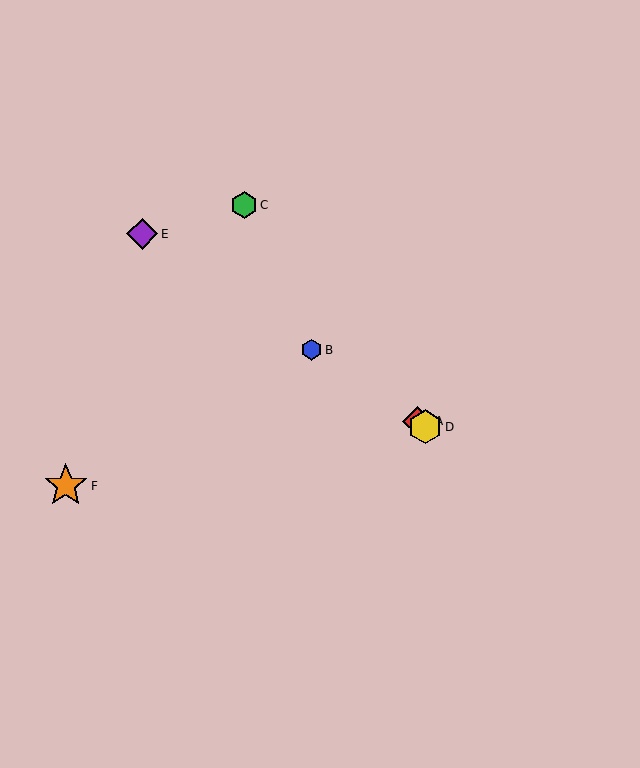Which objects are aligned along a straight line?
Objects A, B, D, E are aligned along a straight line.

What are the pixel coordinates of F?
Object F is at (66, 486).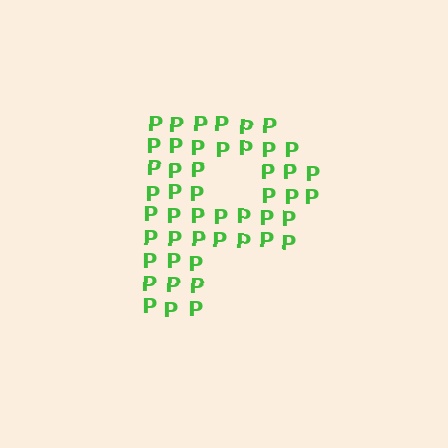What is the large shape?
The large shape is the letter P.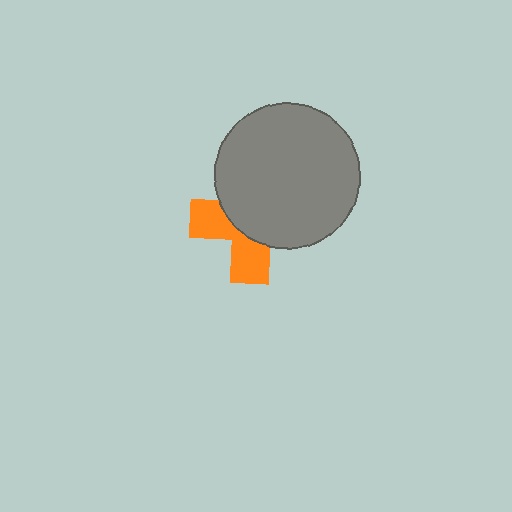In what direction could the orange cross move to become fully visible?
The orange cross could move toward the lower-left. That would shift it out from behind the gray circle entirely.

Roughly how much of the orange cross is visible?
A small part of it is visible (roughly 39%).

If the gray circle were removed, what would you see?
You would see the complete orange cross.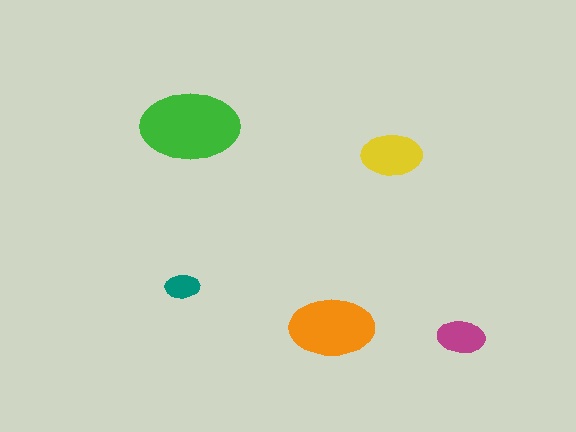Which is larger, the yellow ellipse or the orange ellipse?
The orange one.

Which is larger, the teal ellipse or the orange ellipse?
The orange one.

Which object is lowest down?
The magenta ellipse is bottommost.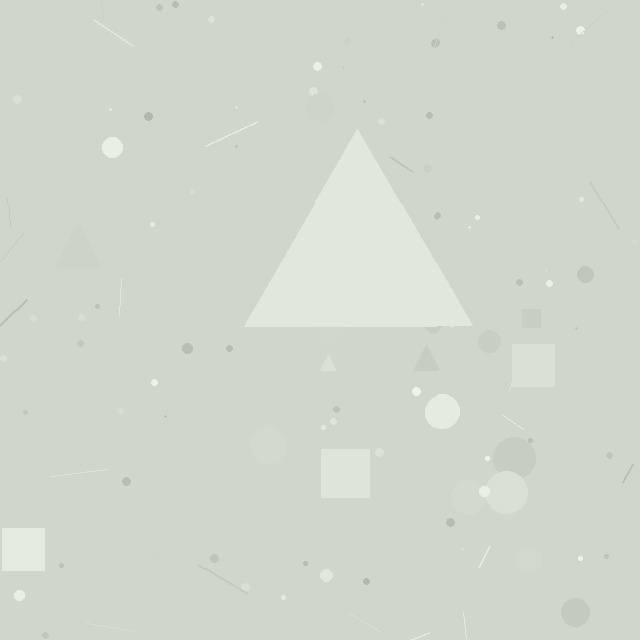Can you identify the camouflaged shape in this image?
The camouflaged shape is a triangle.